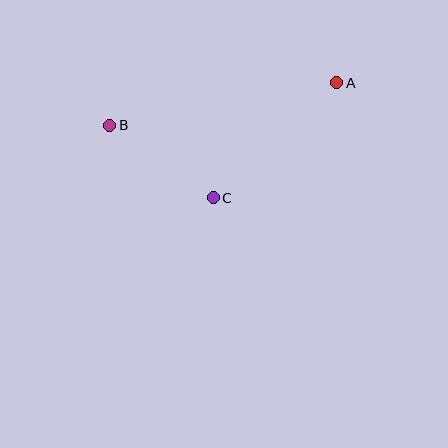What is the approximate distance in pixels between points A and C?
The distance between A and C is approximately 168 pixels.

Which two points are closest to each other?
Points B and C are closest to each other.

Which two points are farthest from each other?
Points A and B are farthest from each other.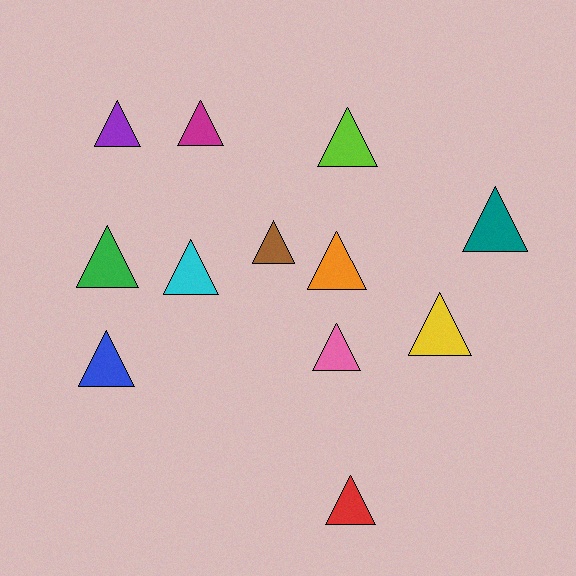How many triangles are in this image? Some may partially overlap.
There are 12 triangles.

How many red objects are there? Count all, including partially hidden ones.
There is 1 red object.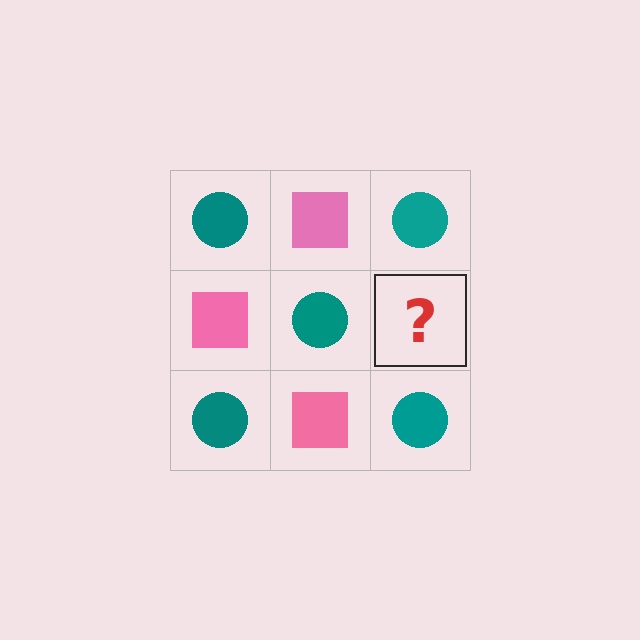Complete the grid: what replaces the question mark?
The question mark should be replaced with a pink square.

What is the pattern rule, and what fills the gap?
The rule is that it alternates teal circle and pink square in a checkerboard pattern. The gap should be filled with a pink square.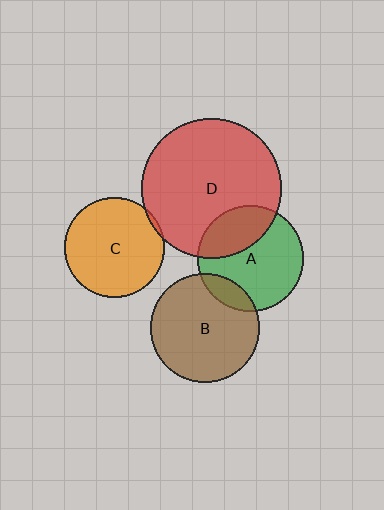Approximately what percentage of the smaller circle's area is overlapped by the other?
Approximately 15%.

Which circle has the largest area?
Circle D (red).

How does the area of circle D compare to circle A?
Approximately 1.8 times.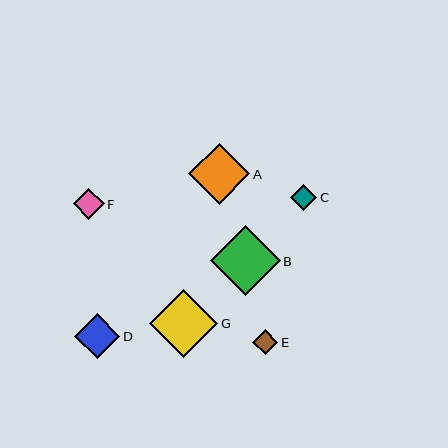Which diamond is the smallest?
Diamond E is the smallest with a size of approximately 25 pixels.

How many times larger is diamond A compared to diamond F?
Diamond A is approximately 2.0 times the size of diamond F.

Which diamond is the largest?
Diamond B is the largest with a size of approximately 70 pixels.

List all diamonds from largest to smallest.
From largest to smallest: B, G, A, D, F, C, E.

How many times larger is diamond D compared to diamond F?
Diamond D is approximately 1.5 times the size of diamond F.